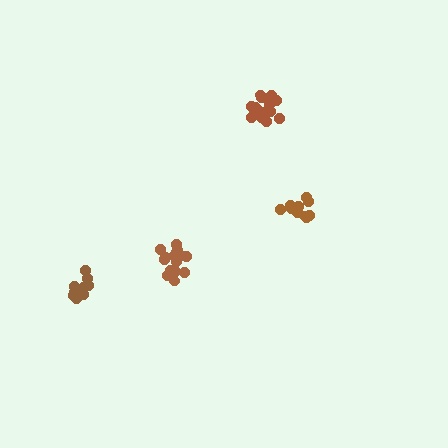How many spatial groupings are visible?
There are 4 spatial groupings.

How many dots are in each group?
Group 1: 10 dots, Group 2: 15 dots, Group 3: 10 dots, Group 4: 15 dots (50 total).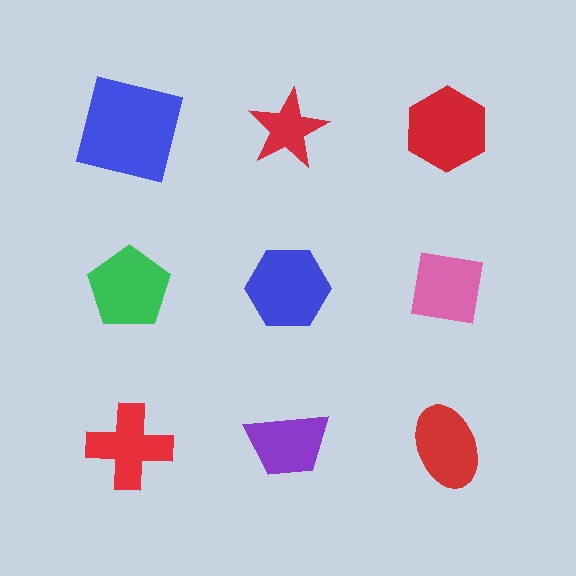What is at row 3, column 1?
A red cross.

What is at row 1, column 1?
A blue square.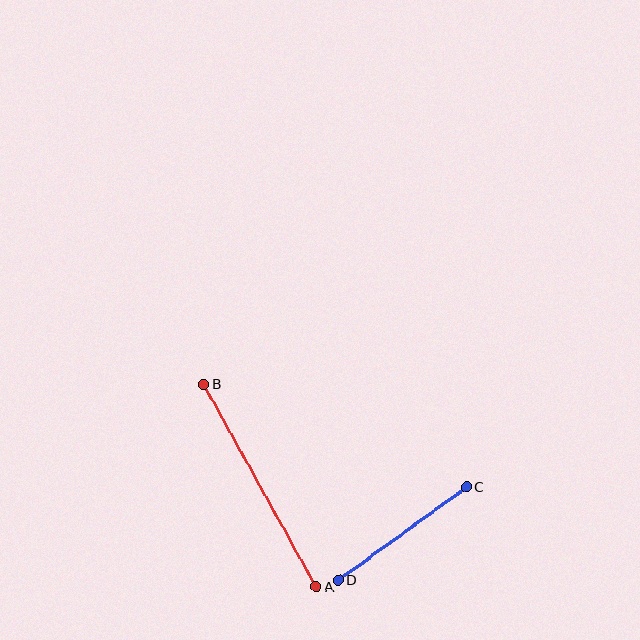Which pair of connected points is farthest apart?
Points A and B are farthest apart.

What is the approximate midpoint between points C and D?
The midpoint is at approximately (402, 534) pixels.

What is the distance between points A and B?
The distance is approximately 232 pixels.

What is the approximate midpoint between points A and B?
The midpoint is at approximately (260, 486) pixels.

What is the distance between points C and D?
The distance is approximately 158 pixels.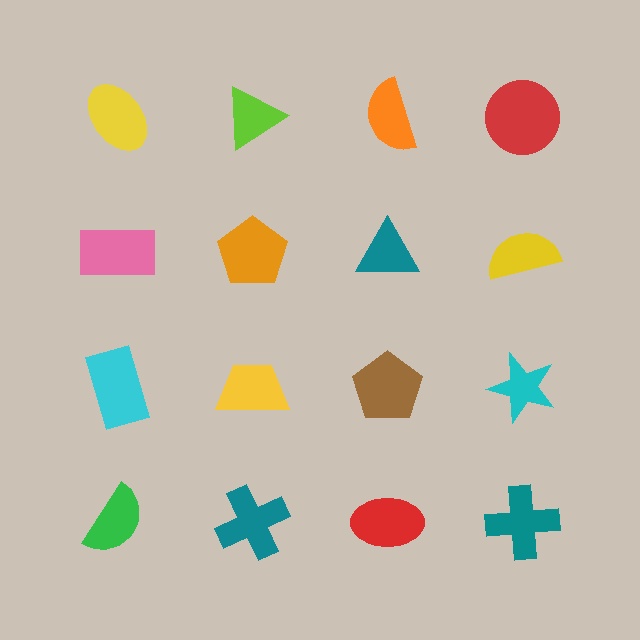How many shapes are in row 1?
4 shapes.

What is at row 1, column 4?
A red circle.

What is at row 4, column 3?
A red ellipse.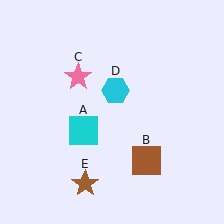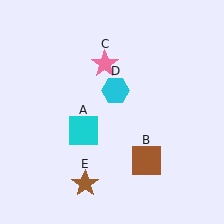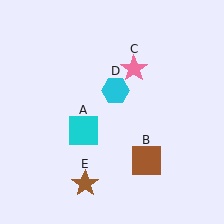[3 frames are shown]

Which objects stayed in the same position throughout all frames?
Cyan square (object A) and brown square (object B) and cyan hexagon (object D) and brown star (object E) remained stationary.